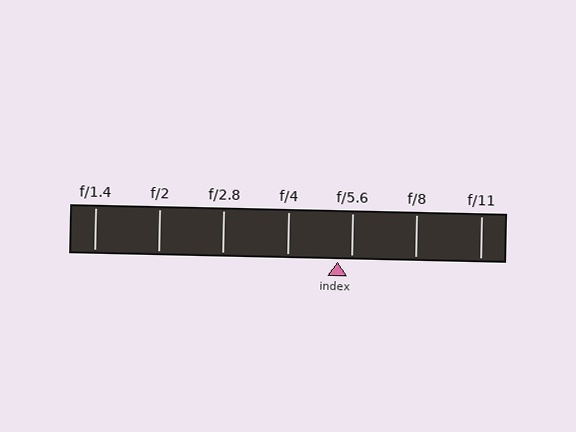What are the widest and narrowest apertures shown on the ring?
The widest aperture shown is f/1.4 and the narrowest is f/11.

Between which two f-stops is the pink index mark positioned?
The index mark is between f/4 and f/5.6.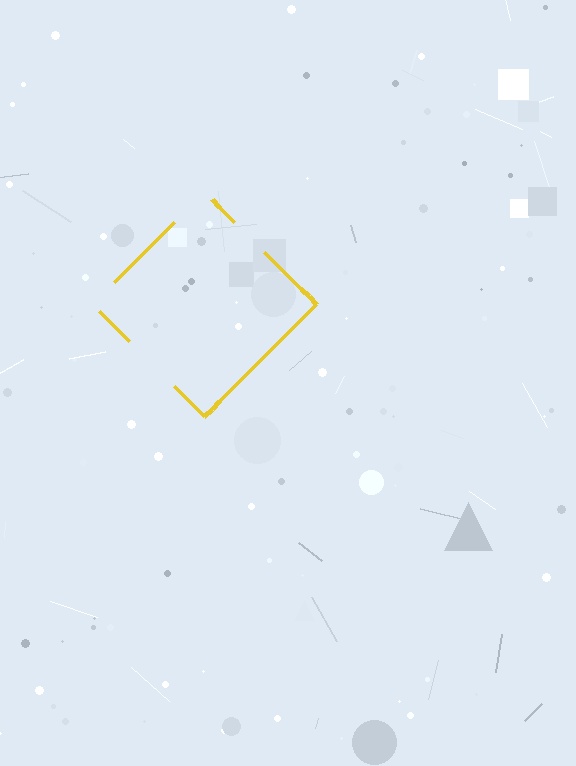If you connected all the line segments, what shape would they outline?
They would outline a diamond.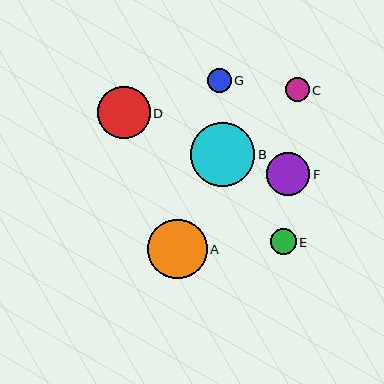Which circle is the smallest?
Circle C is the smallest with a size of approximately 24 pixels.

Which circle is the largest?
Circle B is the largest with a size of approximately 64 pixels.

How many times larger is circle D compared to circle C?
Circle D is approximately 2.2 times the size of circle C.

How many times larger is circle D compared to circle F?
Circle D is approximately 1.2 times the size of circle F.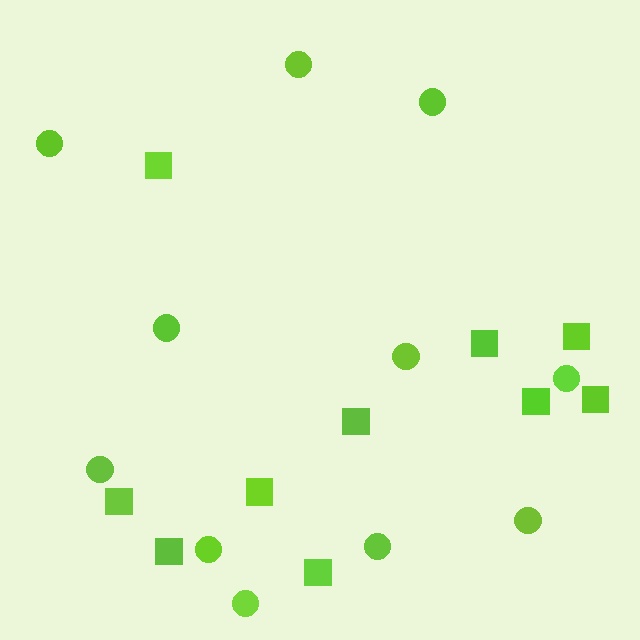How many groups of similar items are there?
There are 2 groups: one group of circles (11) and one group of squares (10).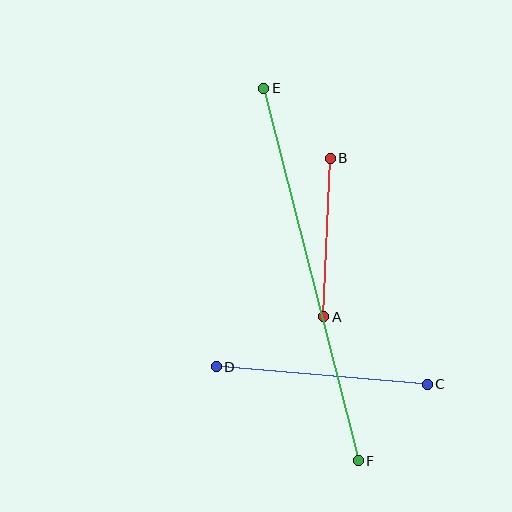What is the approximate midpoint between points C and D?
The midpoint is at approximately (322, 376) pixels.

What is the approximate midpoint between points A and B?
The midpoint is at approximately (327, 238) pixels.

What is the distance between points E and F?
The distance is approximately 384 pixels.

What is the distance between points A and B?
The distance is approximately 159 pixels.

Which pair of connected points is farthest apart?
Points E and F are farthest apart.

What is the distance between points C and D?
The distance is approximately 212 pixels.